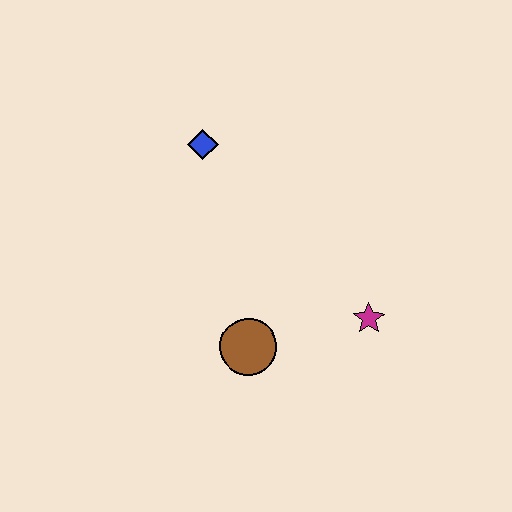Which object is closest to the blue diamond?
The brown circle is closest to the blue diamond.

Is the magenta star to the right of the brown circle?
Yes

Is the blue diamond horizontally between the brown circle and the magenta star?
No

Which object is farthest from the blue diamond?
The magenta star is farthest from the blue diamond.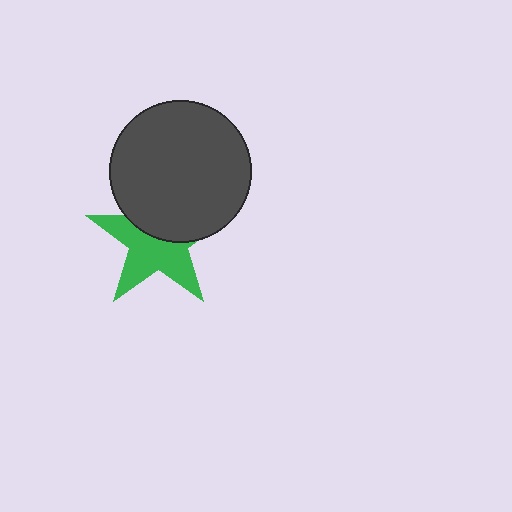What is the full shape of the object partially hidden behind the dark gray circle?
The partially hidden object is a green star.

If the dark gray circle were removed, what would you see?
You would see the complete green star.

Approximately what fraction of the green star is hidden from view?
Roughly 43% of the green star is hidden behind the dark gray circle.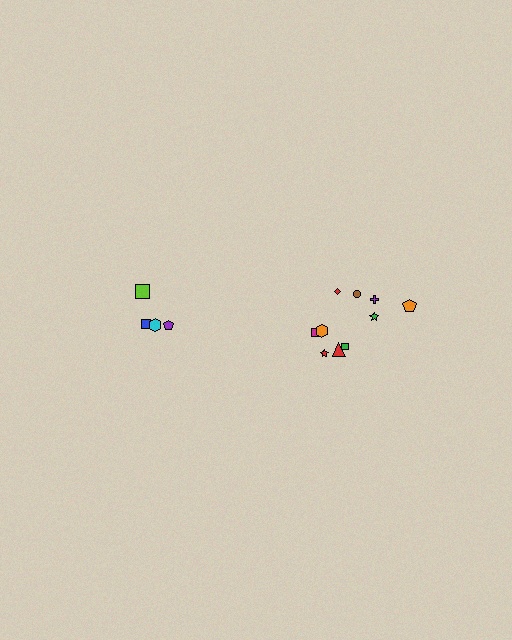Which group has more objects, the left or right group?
The right group.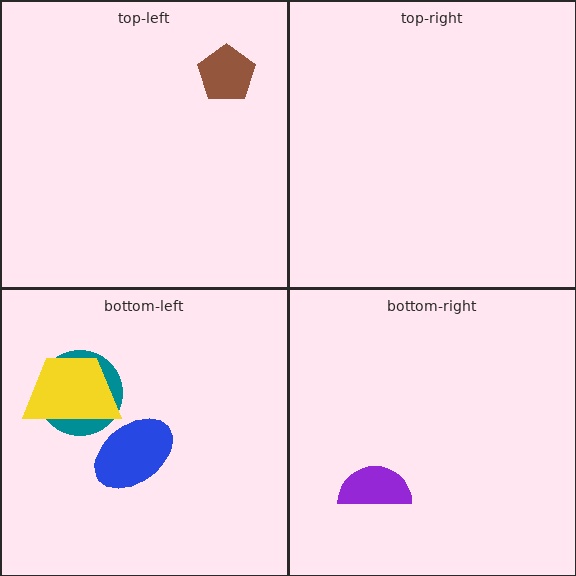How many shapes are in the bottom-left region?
3.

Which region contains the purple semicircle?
The bottom-right region.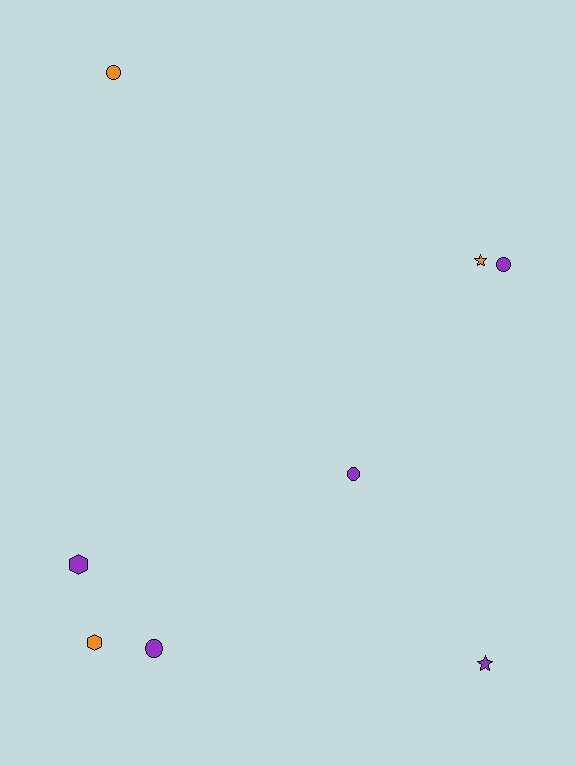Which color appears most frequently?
Purple, with 5 objects.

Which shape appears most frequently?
Circle, with 4 objects.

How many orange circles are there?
There is 1 orange circle.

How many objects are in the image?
There are 8 objects.